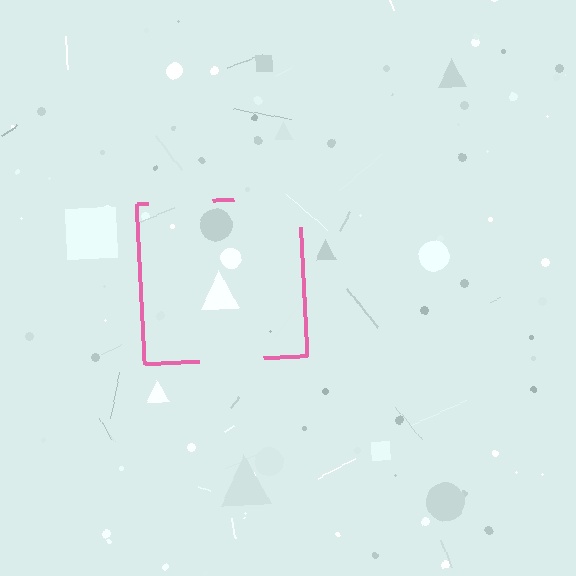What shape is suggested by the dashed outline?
The dashed outline suggests a square.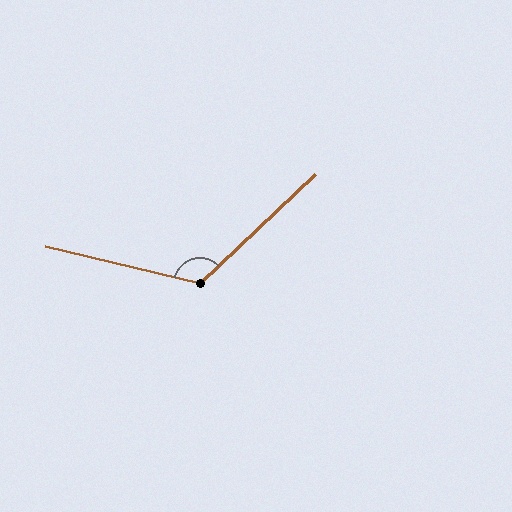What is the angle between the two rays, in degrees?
Approximately 123 degrees.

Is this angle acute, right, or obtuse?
It is obtuse.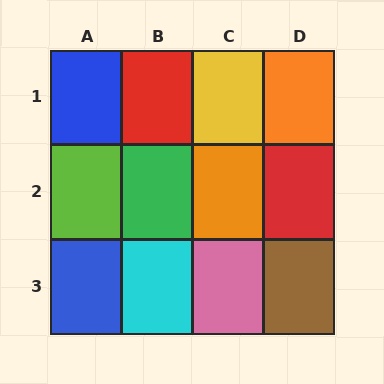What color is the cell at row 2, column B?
Green.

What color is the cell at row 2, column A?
Lime.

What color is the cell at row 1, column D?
Orange.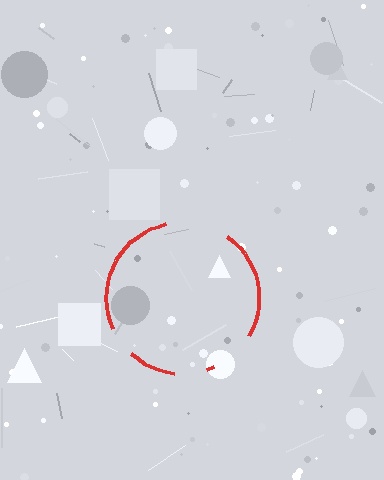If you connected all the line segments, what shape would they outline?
They would outline a circle.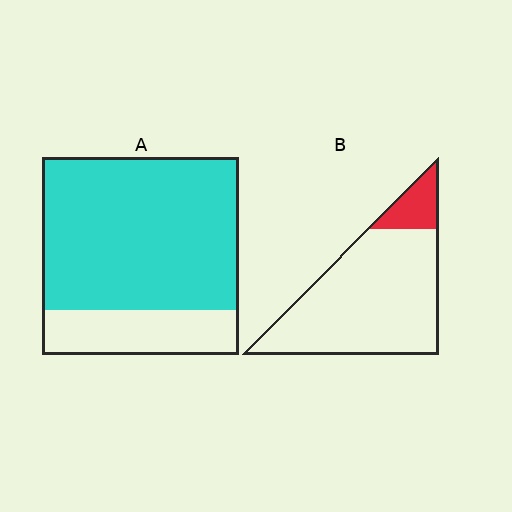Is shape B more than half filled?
No.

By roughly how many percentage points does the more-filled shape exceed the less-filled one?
By roughly 65 percentage points (A over B).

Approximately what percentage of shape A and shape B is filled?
A is approximately 75% and B is approximately 15%.